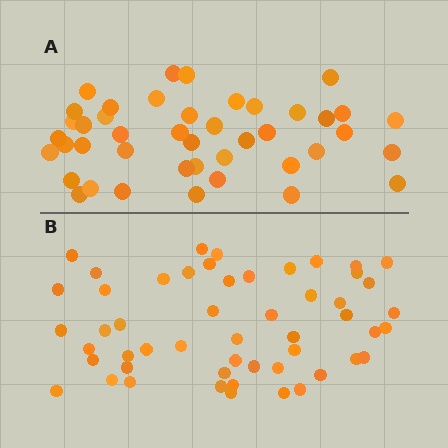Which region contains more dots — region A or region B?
Region B (the bottom region) has more dots.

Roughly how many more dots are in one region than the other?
Region B has roughly 8 or so more dots than region A.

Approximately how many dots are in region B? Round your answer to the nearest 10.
About 50 dots. (The exact count is 52, which rounds to 50.)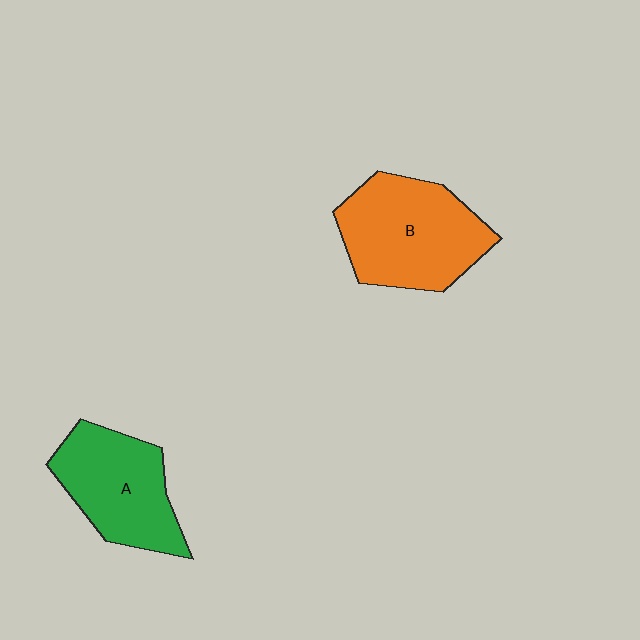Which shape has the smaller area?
Shape A (green).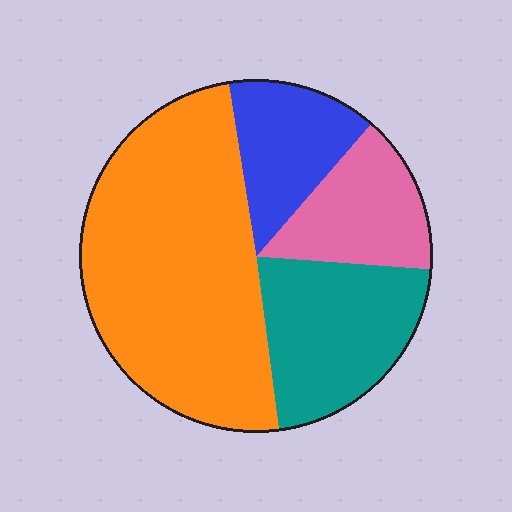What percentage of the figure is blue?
Blue covers around 15% of the figure.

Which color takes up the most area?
Orange, at roughly 50%.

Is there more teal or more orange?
Orange.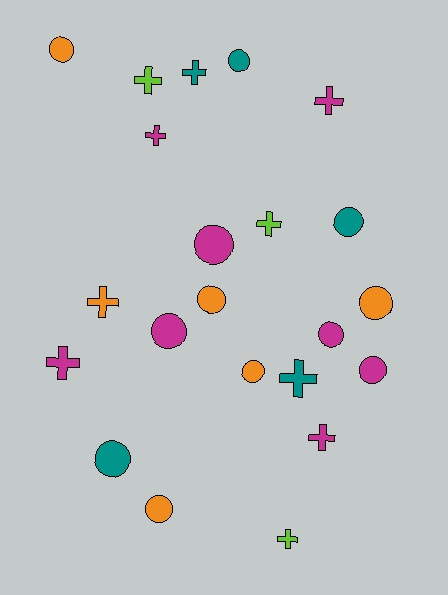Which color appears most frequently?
Magenta, with 8 objects.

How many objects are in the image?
There are 22 objects.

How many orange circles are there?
There are 5 orange circles.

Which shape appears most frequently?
Circle, with 12 objects.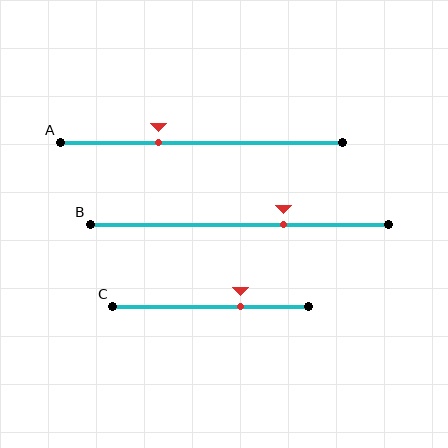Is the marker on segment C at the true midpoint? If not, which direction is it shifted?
No, the marker on segment C is shifted to the right by about 15% of the segment length.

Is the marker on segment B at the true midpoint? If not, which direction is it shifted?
No, the marker on segment B is shifted to the right by about 15% of the segment length.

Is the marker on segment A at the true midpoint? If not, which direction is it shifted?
No, the marker on segment A is shifted to the left by about 15% of the segment length.